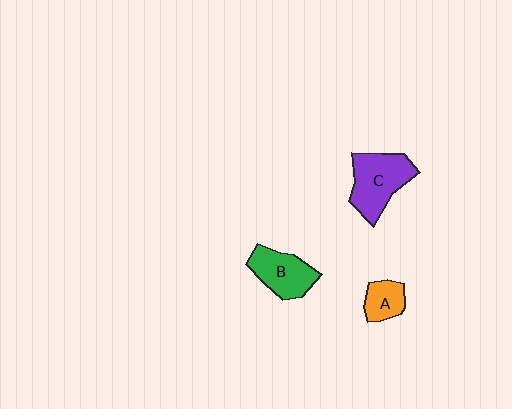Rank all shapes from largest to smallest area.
From largest to smallest: C (purple), B (green), A (orange).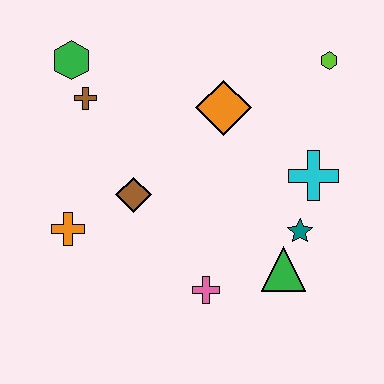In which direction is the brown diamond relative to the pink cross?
The brown diamond is above the pink cross.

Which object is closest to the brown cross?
The green hexagon is closest to the brown cross.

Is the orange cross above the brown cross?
No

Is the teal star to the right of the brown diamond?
Yes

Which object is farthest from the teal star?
The green hexagon is farthest from the teal star.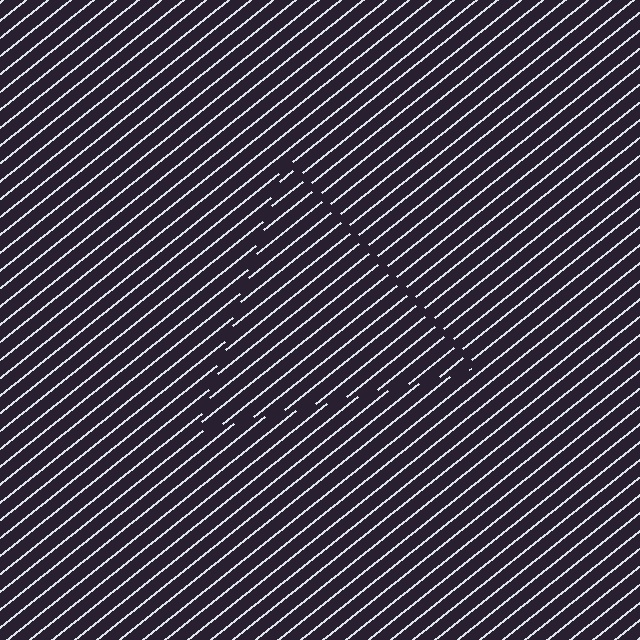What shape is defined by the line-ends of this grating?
An illusory triangle. The interior of the shape contains the same grating, shifted by half a period — the contour is defined by the phase discontinuity where line-ends from the inner and outer gratings abut.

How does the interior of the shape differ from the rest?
The interior of the shape contains the same grating, shifted by half a period — the contour is defined by the phase discontinuity where line-ends from the inner and outer gratings abut.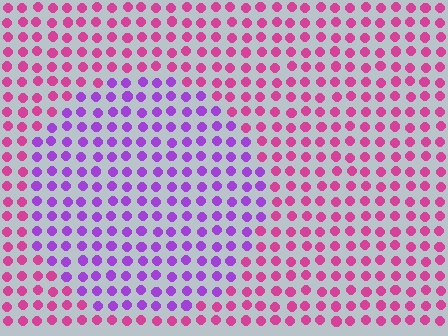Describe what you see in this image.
The image is filled with small magenta elements in a uniform arrangement. A circle-shaped region is visible where the elements are tinted to a slightly different hue, forming a subtle color boundary.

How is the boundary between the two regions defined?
The boundary is defined purely by a slight shift in hue (about 45 degrees). Spacing, size, and orientation are identical on both sides.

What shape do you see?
I see a circle.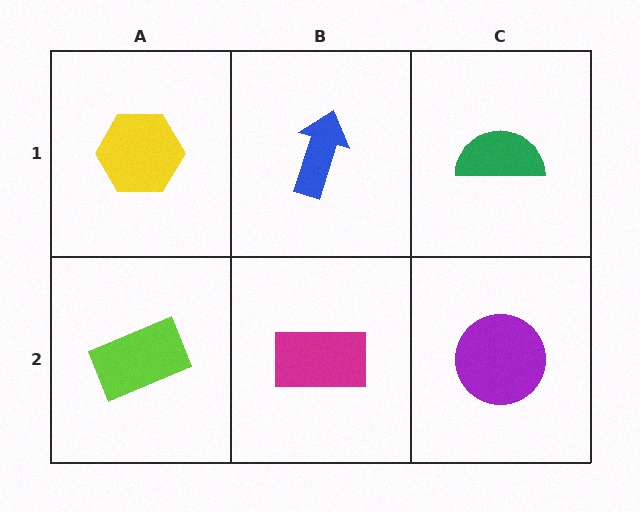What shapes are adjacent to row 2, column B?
A blue arrow (row 1, column B), a lime rectangle (row 2, column A), a purple circle (row 2, column C).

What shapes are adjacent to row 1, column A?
A lime rectangle (row 2, column A), a blue arrow (row 1, column B).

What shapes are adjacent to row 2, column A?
A yellow hexagon (row 1, column A), a magenta rectangle (row 2, column B).